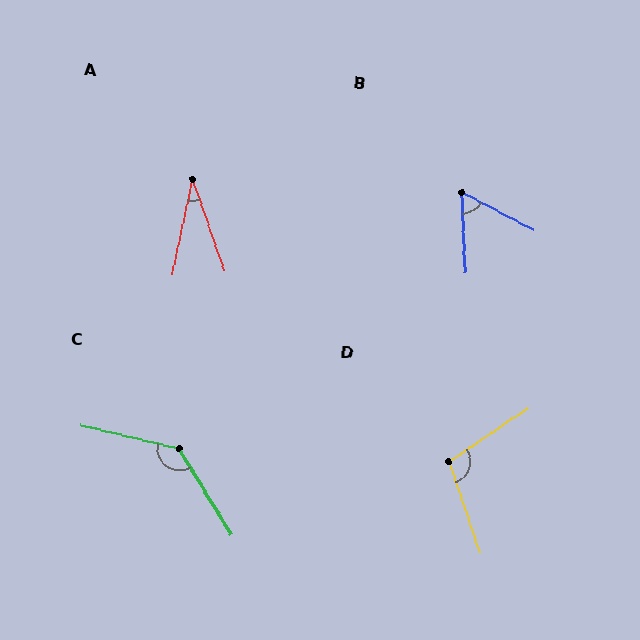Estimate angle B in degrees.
Approximately 60 degrees.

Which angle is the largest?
C, at approximately 134 degrees.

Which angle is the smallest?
A, at approximately 31 degrees.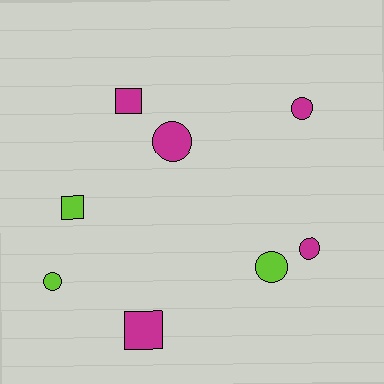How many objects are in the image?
There are 8 objects.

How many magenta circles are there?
There are 3 magenta circles.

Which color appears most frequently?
Magenta, with 5 objects.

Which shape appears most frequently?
Circle, with 5 objects.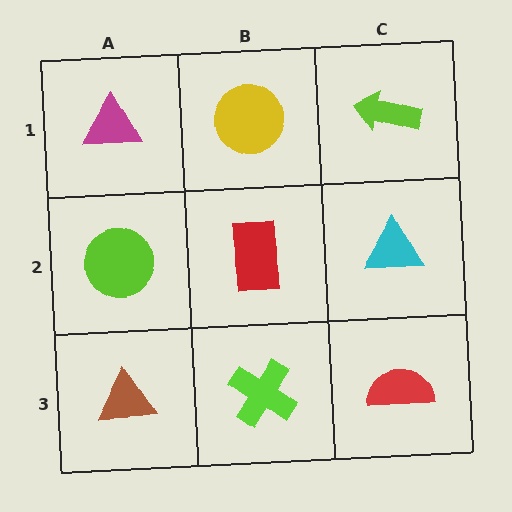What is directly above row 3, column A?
A lime circle.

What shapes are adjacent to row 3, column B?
A red rectangle (row 2, column B), a brown triangle (row 3, column A), a red semicircle (row 3, column C).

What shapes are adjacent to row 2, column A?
A magenta triangle (row 1, column A), a brown triangle (row 3, column A), a red rectangle (row 2, column B).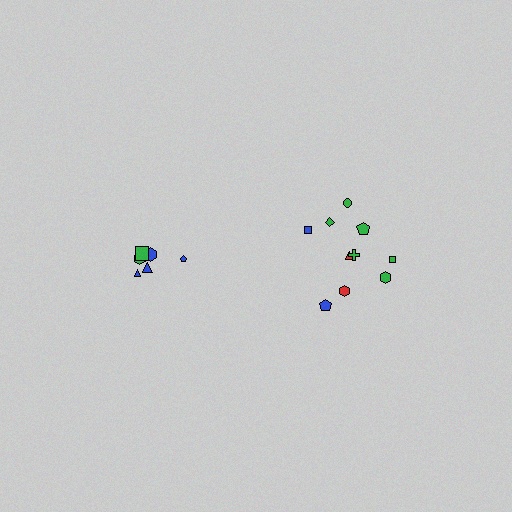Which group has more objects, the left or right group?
The right group.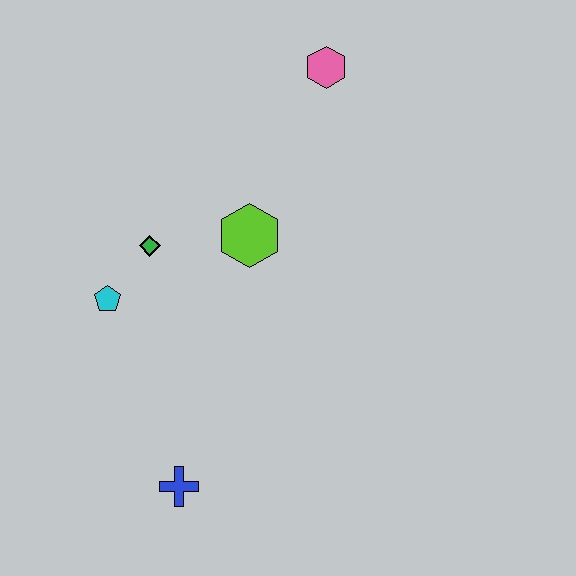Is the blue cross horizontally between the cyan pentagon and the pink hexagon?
Yes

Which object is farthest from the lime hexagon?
The blue cross is farthest from the lime hexagon.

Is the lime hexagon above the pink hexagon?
No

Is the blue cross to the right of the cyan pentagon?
Yes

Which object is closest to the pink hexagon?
The lime hexagon is closest to the pink hexagon.